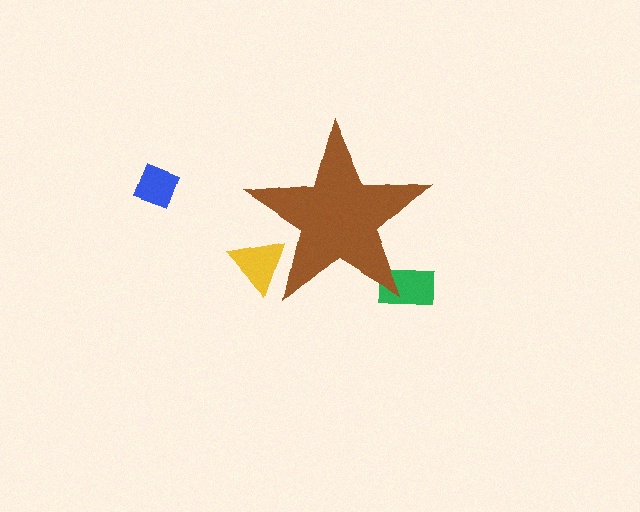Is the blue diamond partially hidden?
No, the blue diamond is fully visible.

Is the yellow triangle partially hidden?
Yes, the yellow triangle is partially hidden behind the brown star.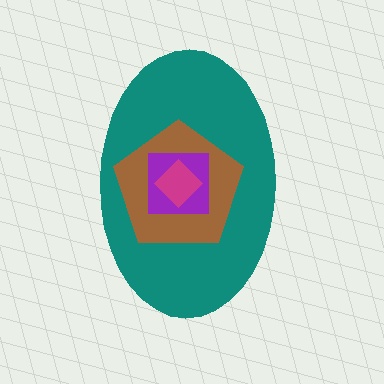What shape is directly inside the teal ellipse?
The brown pentagon.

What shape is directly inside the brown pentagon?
The purple square.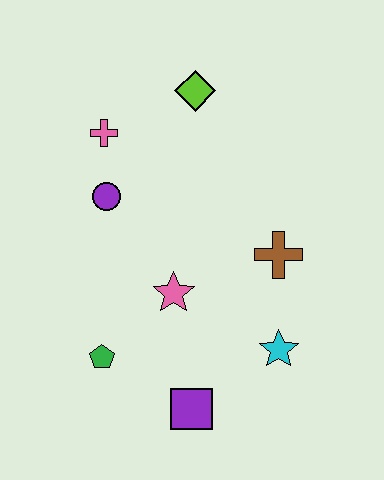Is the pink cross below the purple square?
No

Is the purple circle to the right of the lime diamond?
No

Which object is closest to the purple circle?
The pink cross is closest to the purple circle.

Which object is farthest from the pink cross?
The purple square is farthest from the pink cross.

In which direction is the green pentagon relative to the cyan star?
The green pentagon is to the left of the cyan star.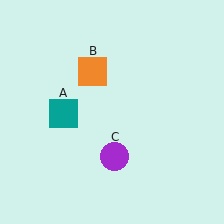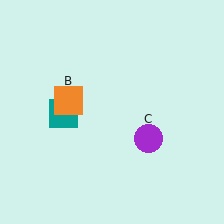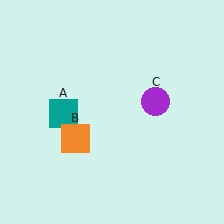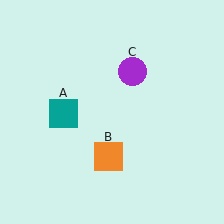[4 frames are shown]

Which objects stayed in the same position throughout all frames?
Teal square (object A) remained stationary.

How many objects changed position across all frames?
2 objects changed position: orange square (object B), purple circle (object C).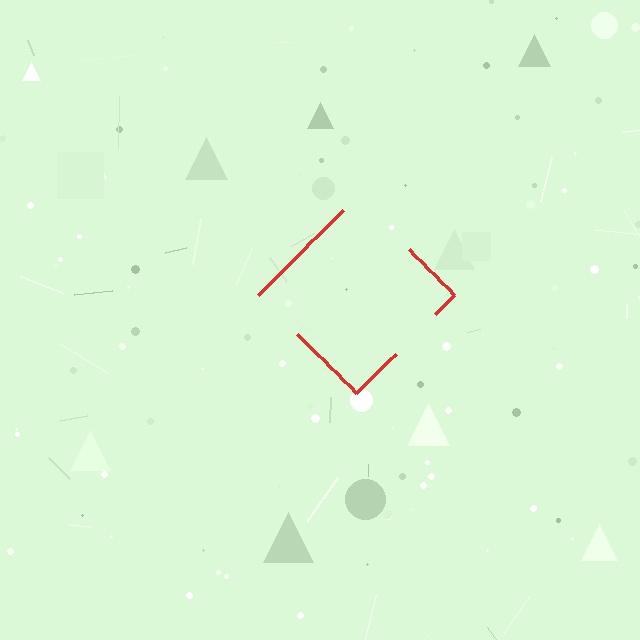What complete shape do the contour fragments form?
The contour fragments form a diamond.